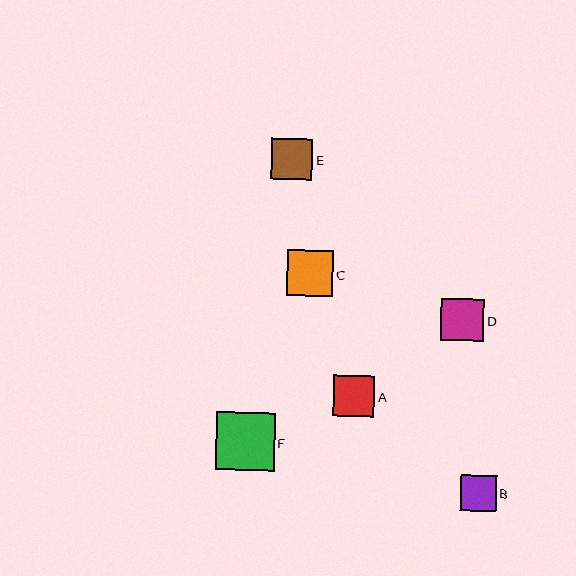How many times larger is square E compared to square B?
Square E is approximately 1.1 times the size of square B.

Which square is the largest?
Square F is the largest with a size of approximately 58 pixels.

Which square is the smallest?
Square B is the smallest with a size of approximately 36 pixels.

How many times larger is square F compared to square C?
Square F is approximately 1.3 times the size of square C.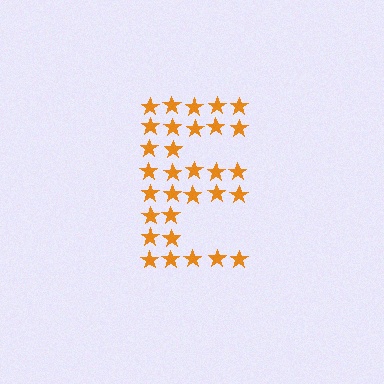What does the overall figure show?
The overall figure shows the letter E.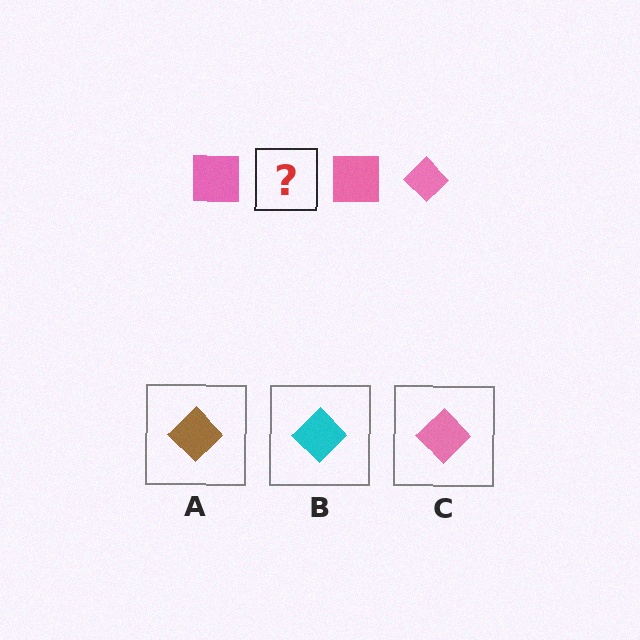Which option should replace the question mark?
Option C.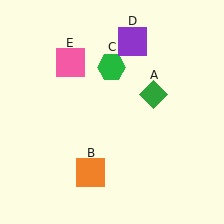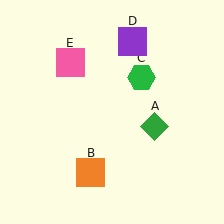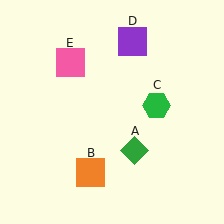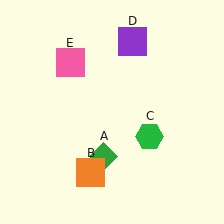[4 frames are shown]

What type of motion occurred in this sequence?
The green diamond (object A), green hexagon (object C) rotated clockwise around the center of the scene.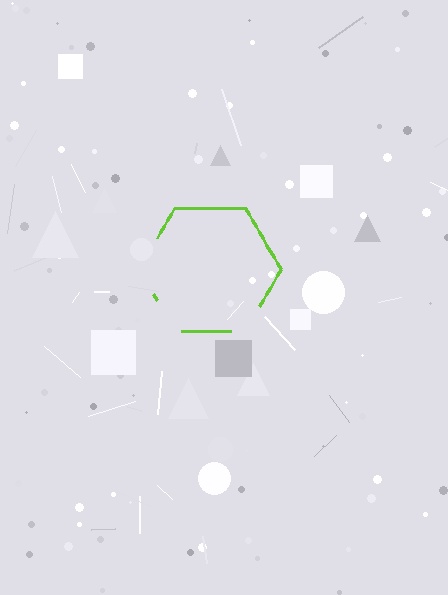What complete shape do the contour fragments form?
The contour fragments form a hexagon.